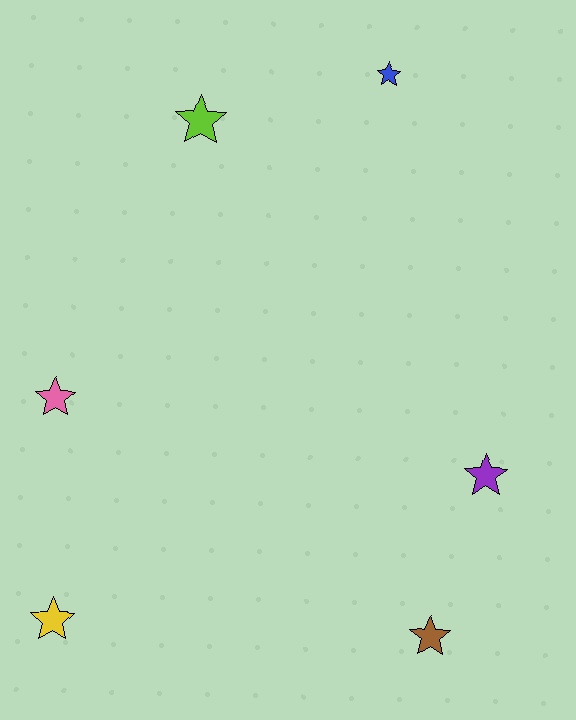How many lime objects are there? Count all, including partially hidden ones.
There is 1 lime object.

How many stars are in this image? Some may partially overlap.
There are 6 stars.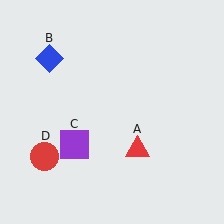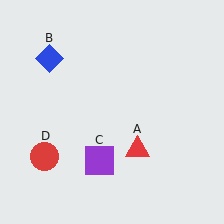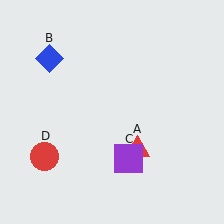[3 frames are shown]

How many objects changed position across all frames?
1 object changed position: purple square (object C).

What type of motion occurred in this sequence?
The purple square (object C) rotated counterclockwise around the center of the scene.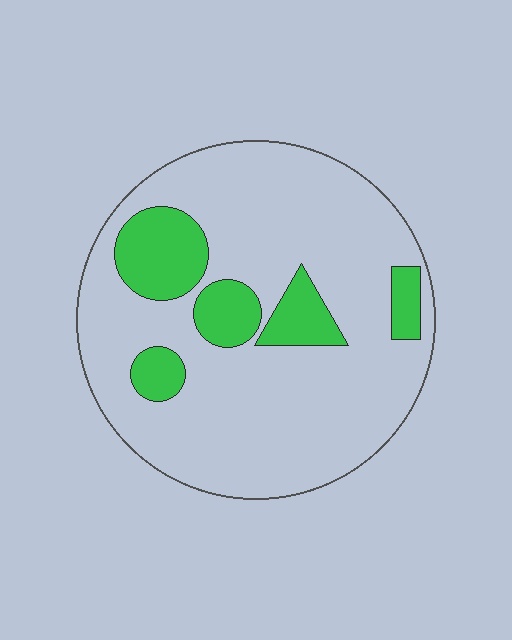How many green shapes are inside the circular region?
5.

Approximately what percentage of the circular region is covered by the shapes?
Approximately 20%.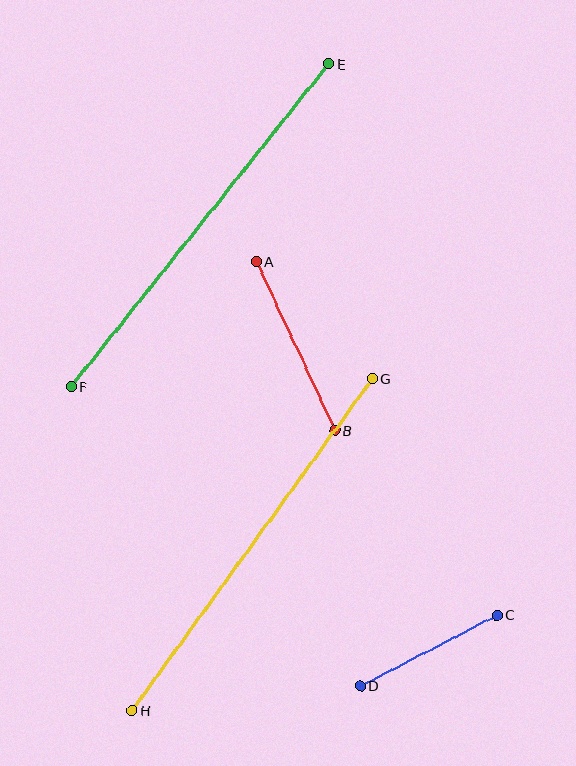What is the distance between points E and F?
The distance is approximately 414 pixels.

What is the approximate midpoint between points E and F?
The midpoint is at approximately (200, 225) pixels.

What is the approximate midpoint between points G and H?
The midpoint is at approximately (252, 544) pixels.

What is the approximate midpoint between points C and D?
The midpoint is at approximately (429, 650) pixels.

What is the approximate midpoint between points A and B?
The midpoint is at approximately (295, 346) pixels.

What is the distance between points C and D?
The distance is approximately 154 pixels.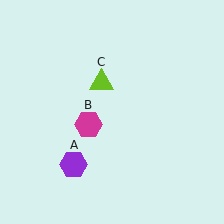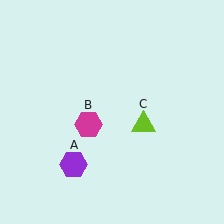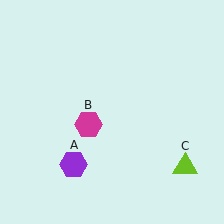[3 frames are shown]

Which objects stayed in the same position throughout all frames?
Purple hexagon (object A) and magenta hexagon (object B) remained stationary.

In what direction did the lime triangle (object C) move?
The lime triangle (object C) moved down and to the right.